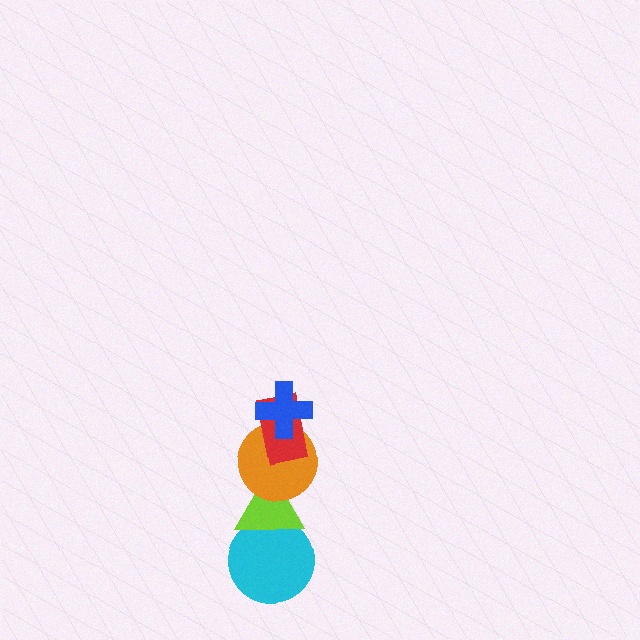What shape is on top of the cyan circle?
The lime triangle is on top of the cyan circle.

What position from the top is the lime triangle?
The lime triangle is 4th from the top.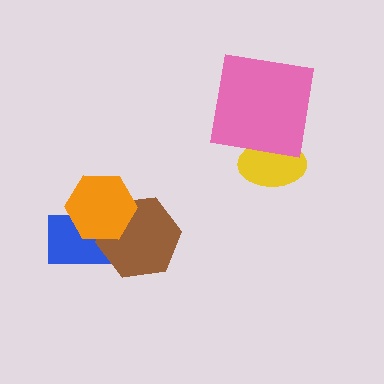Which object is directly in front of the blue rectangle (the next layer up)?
The brown hexagon is directly in front of the blue rectangle.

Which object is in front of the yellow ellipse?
The pink square is in front of the yellow ellipse.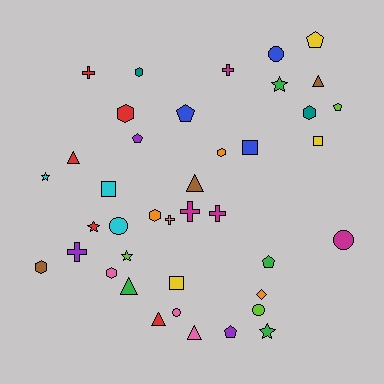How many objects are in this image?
There are 40 objects.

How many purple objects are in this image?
There are 3 purple objects.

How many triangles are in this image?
There are 6 triangles.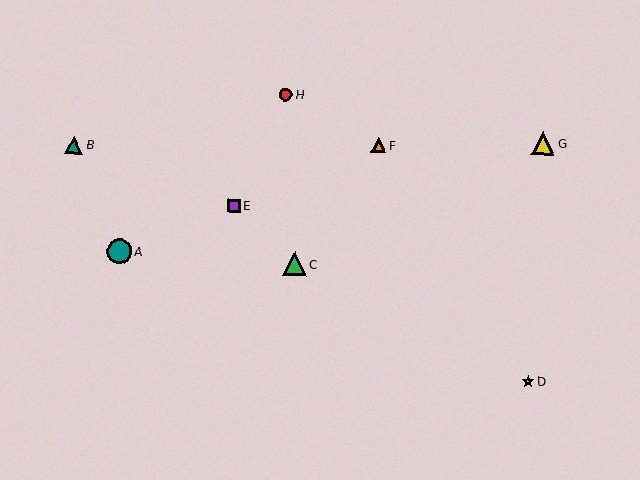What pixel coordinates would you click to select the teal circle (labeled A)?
Click at (119, 251) to select the teal circle A.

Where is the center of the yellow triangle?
The center of the yellow triangle is at (543, 144).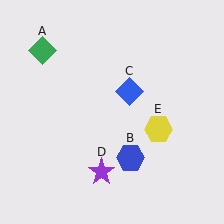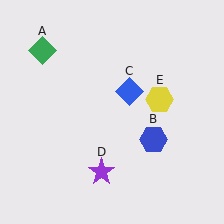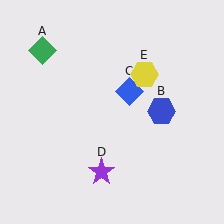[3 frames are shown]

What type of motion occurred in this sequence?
The blue hexagon (object B), yellow hexagon (object E) rotated counterclockwise around the center of the scene.